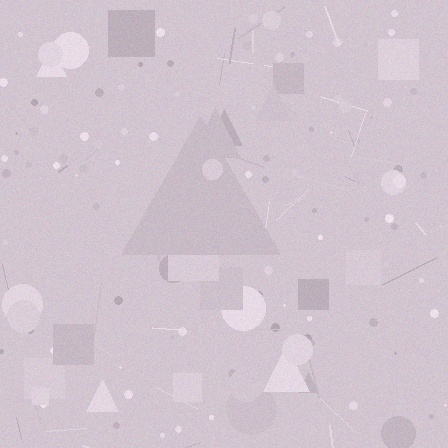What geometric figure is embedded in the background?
A triangle is embedded in the background.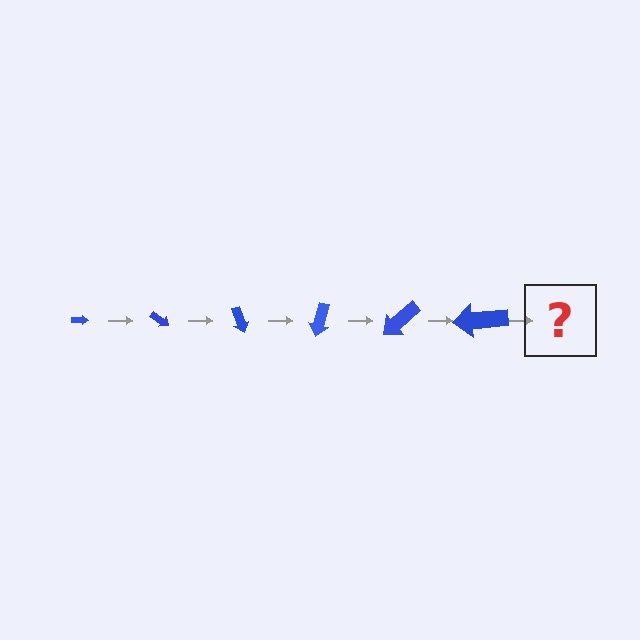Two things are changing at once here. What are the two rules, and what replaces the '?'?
The two rules are that the arrow grows larger each step and it rotates 35 degrees each step. The '?' should be an arrow, larger than the previous one and rotated 210 degrees from the start.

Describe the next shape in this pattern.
It should be an arrow, larger than the previous one and rotated 210 degrees from the start.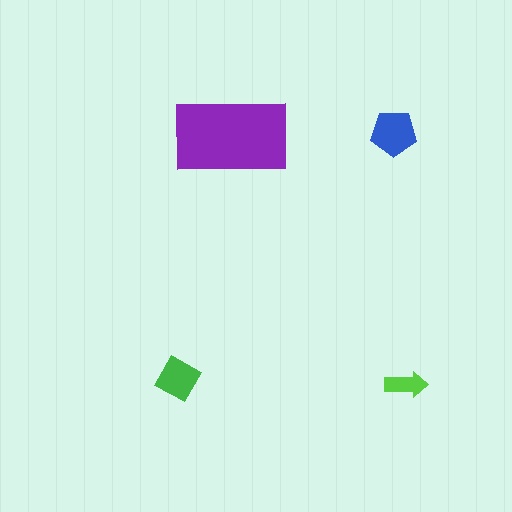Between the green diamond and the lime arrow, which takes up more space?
The green diamond.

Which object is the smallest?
The lime arrow.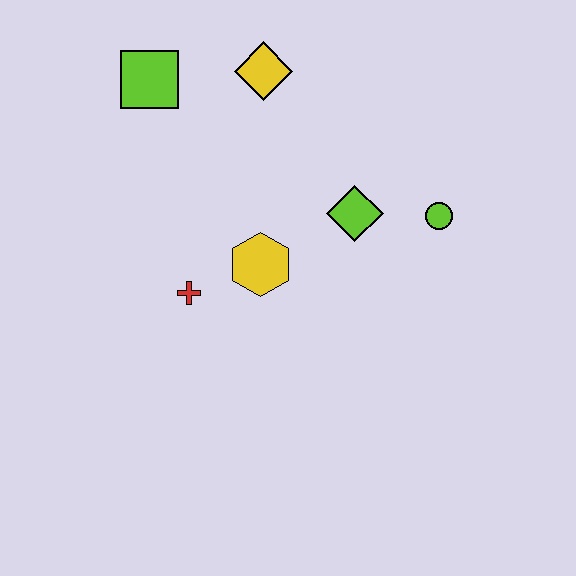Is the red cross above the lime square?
No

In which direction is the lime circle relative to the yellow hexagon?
The lime circle is to the right of the yellow hexagon.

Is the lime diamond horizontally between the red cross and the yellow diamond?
No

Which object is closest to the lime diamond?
The lime circle is closest to the lime diamond.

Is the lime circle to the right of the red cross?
Yes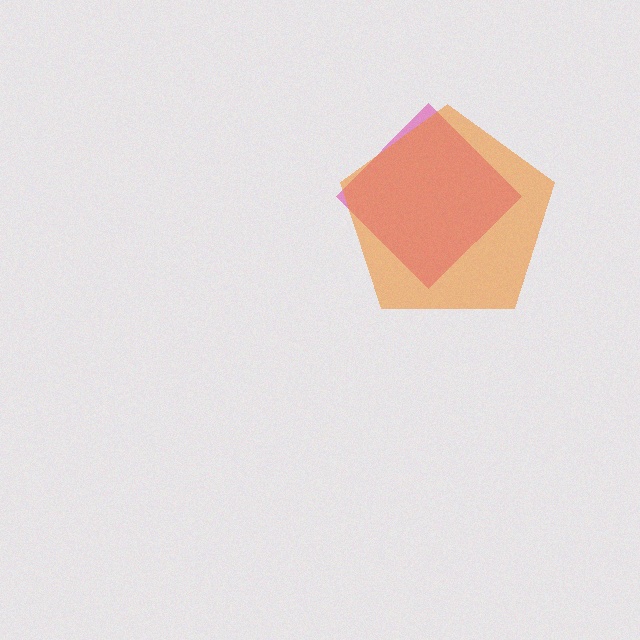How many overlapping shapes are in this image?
There are 2 overlapping shapes in the image.